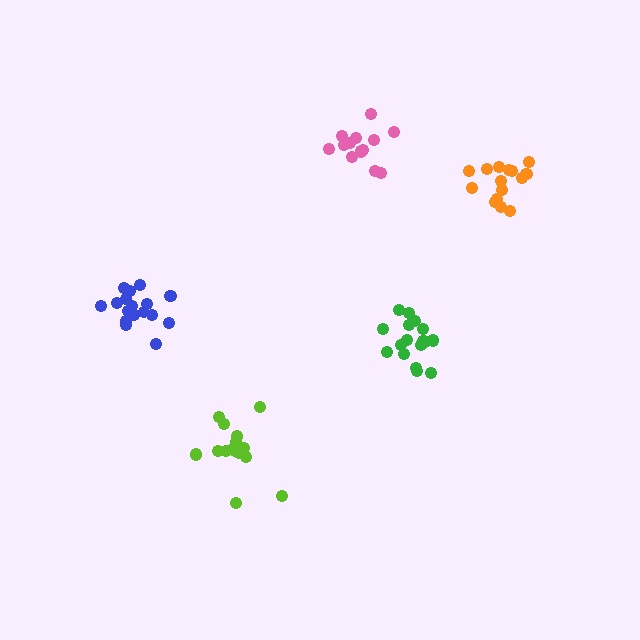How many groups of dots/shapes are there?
There are 5 groups.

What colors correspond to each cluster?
The clusters are colored: blue, pink, green, lime, orange.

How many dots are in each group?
Group 1: 17 dots, Group 2: 13 dots, Group 3: 17 dots, Group 4: 15 dots, Group 5: 15 dots (77 total).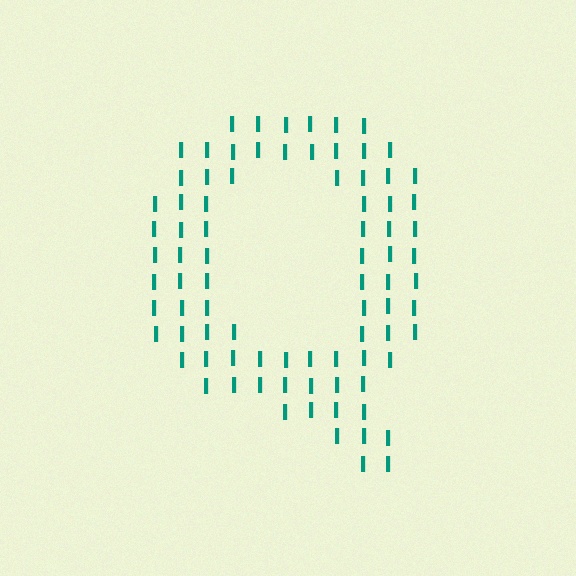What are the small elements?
The small elements are letter I's.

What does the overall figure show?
The overall figure shows the letter Q.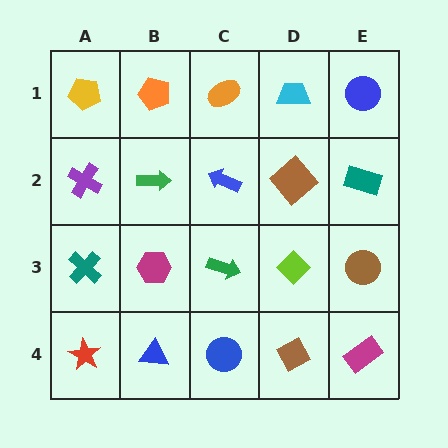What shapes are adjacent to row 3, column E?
A teal rectangle (row 2, column E), a magenta rectangle (row 4, column E), a lime diamond (row 3, column D).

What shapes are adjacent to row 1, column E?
A teal rectangle (row 2, column E), a cyan trapezoid (row 1, column D).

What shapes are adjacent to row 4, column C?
A green arrow (row 3, column C), a blue triangle (row 4, column B), a brown diamond (row 4, column D).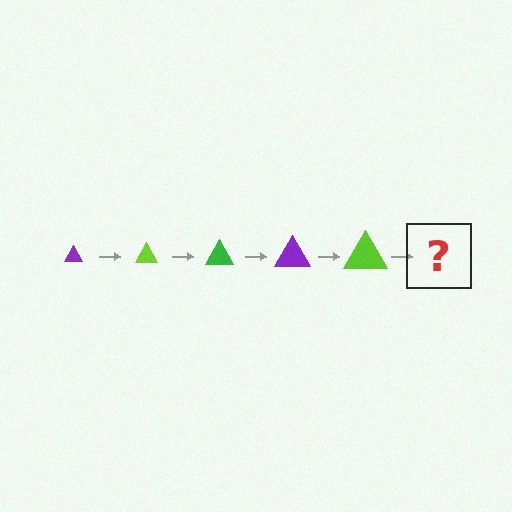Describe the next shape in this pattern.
It should be a green triangle, larger than the previous one.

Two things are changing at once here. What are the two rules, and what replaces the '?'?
The two rules are that the triangle grows larger each step and the color cycles through purple, lime, and green. The '?' should be a green triangle, larger than the previous one.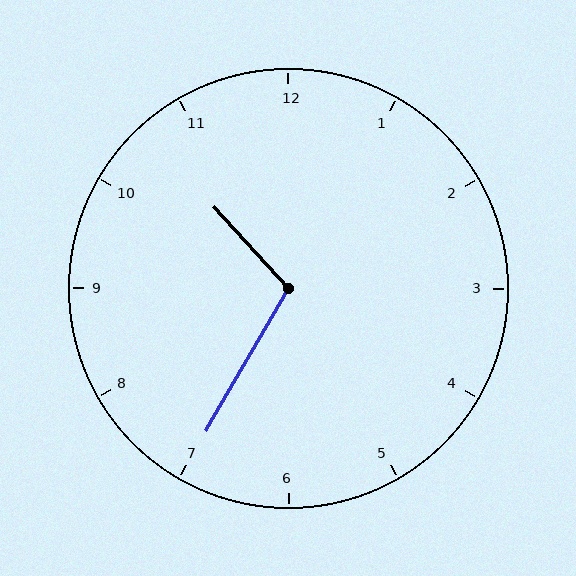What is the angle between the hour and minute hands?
Approximately 108 degrees.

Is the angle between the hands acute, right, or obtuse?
It is obtuse.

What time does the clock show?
10:35.